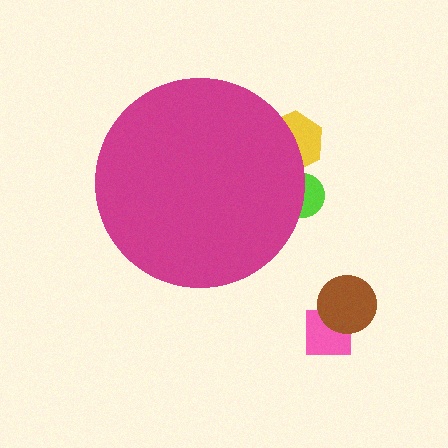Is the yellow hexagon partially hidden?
Yes, the yellow hexagon is partially hidden behind the magenta circle.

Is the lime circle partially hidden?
Yes, the lime circle is partially hidden behind the magenta circle.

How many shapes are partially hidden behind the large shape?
2 shapes are partially hidden.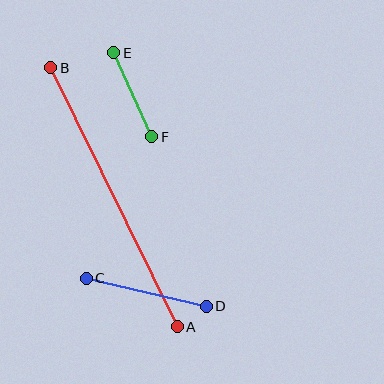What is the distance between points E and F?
The distance is approximately 92 pixels.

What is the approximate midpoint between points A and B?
The midpoint is at approximately (114, 197) pixels.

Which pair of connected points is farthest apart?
Points A and B are farthest apart.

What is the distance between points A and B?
The distance is approximately 288 pixels.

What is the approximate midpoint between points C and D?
The midpoint is at approximately (146, 292) pixels.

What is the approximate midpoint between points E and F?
The midpoint is at approximately (133, 95) pixels.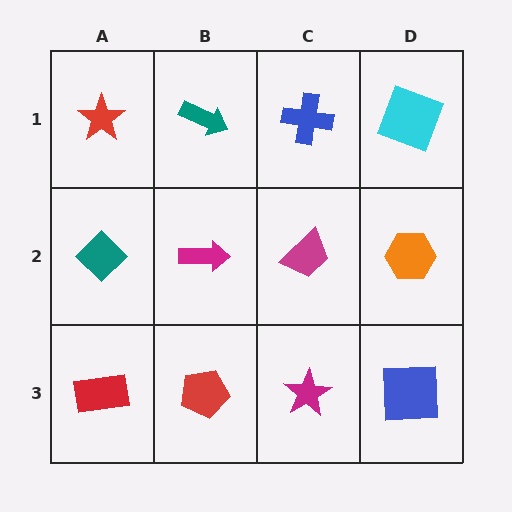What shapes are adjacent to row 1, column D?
An orange hexagon (row 2, column D), a blue cross (row 1, column C).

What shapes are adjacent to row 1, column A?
A teal diamond (row 2, column A), a teal arrow (row 1, column B).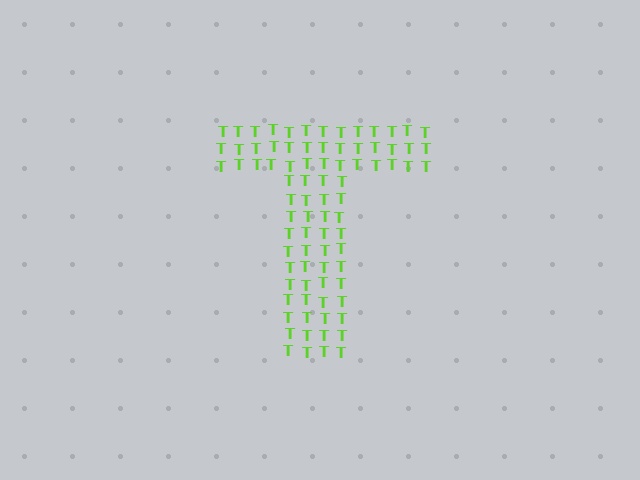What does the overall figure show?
The overall figure shows the letter T.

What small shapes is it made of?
It is made of small letter T's.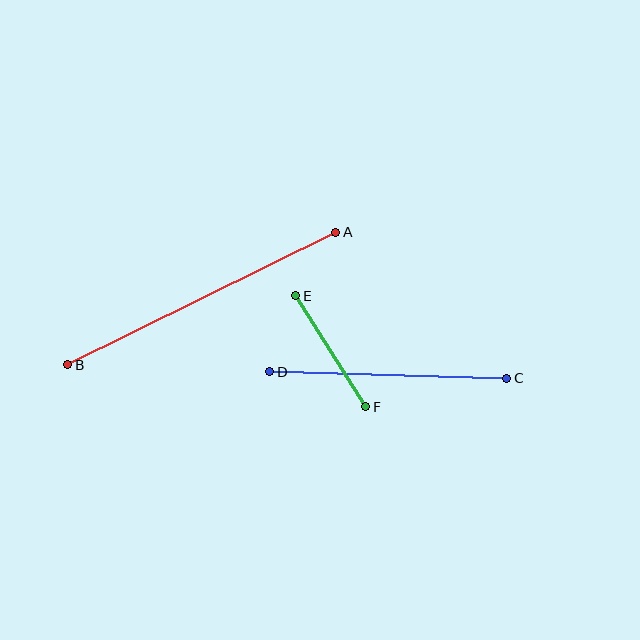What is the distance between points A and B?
The distance is approximately 299 pixels.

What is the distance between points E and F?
The distance is approximately 131 pixels.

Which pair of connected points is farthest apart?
Points A and B are farthest apart.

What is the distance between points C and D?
The distance is approximately 237 pixels.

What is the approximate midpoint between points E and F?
The midpoint is at approximately (331, 351) pixels.